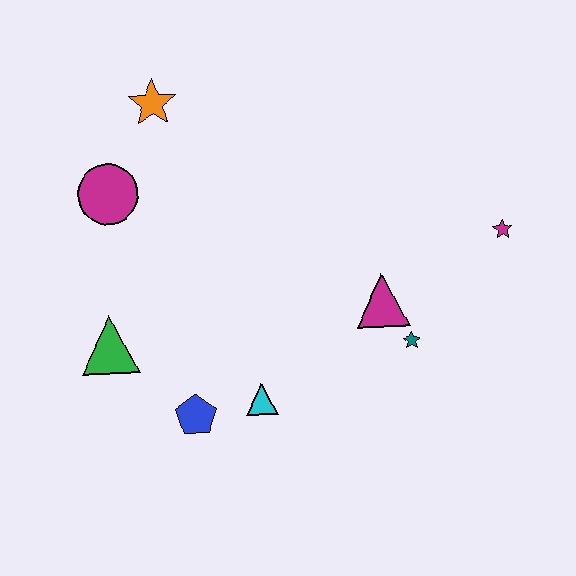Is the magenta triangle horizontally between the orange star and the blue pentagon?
No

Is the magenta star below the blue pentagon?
No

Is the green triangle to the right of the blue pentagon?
No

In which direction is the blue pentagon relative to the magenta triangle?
The blue pentagon is to the left of the magenta triangle.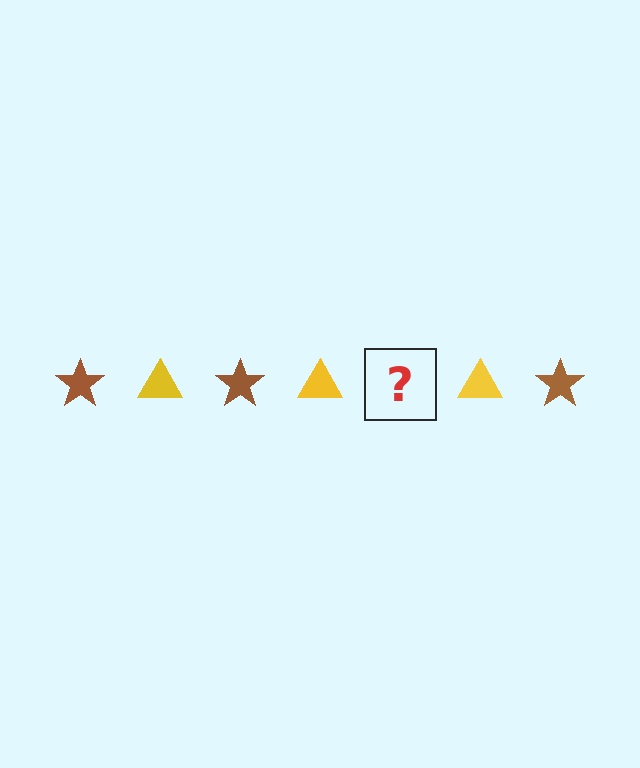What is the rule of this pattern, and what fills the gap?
The rule is that the pattern alternates between brown star and yellow triangle. The gap should be filled with a brown star.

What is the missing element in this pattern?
The missing element is a brown star.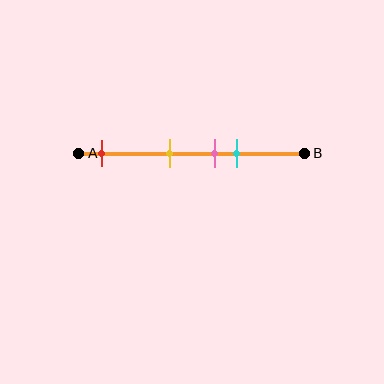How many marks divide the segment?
There are 4 marks dividing the segment.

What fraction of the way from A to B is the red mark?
The red mark is approximately 10% (0.1) of the way from A to B.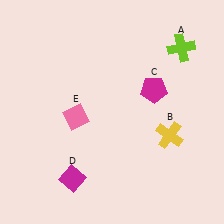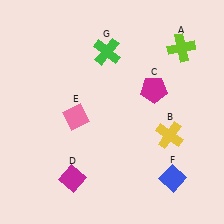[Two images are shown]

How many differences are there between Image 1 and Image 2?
There are 2 differences between the two images.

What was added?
A blue diamond (F), a green cross (G) were added in Image 2.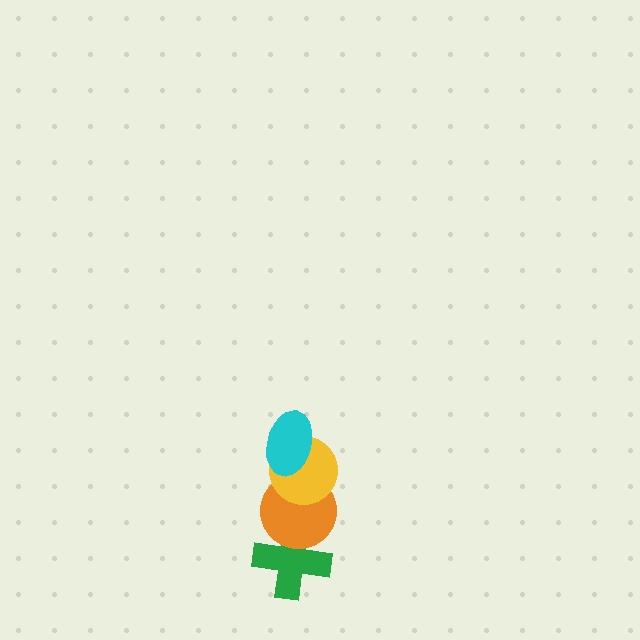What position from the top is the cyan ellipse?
The cyan ellipse is 1st from the top.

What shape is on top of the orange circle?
The yellow circle is on top of the orange circle.